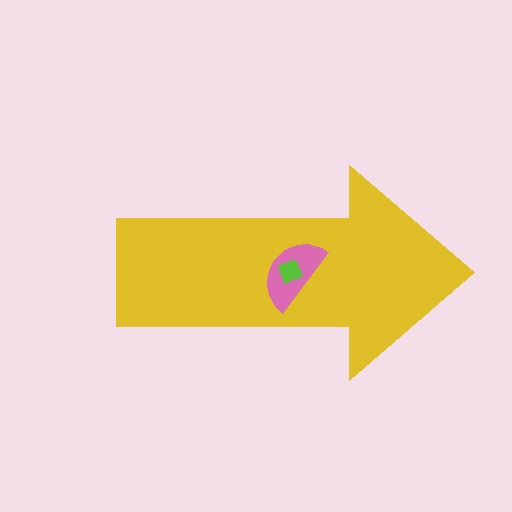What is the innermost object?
The lime square.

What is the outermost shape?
The yellow arrow.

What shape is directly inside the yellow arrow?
The pink semicircle.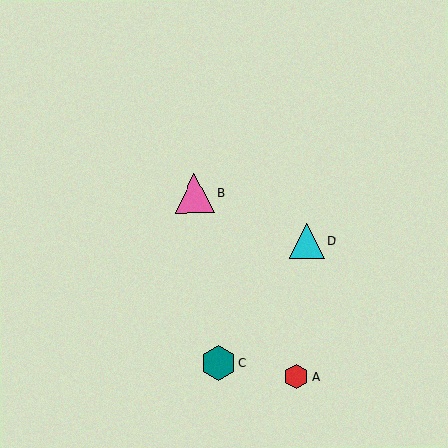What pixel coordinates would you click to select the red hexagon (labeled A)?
Click at (296, 377) to select the red hexagon A.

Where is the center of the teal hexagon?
The center of the teal hexagon is at (218, 363).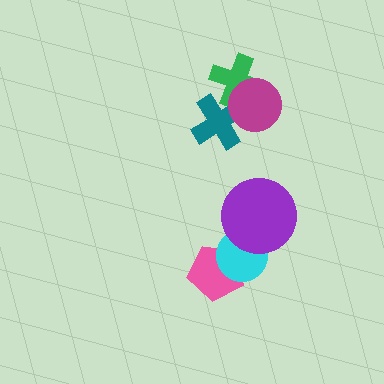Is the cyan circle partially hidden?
Yes, it is partially covered by another shape.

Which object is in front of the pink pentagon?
The cyan circle is in front of the pink pentagon.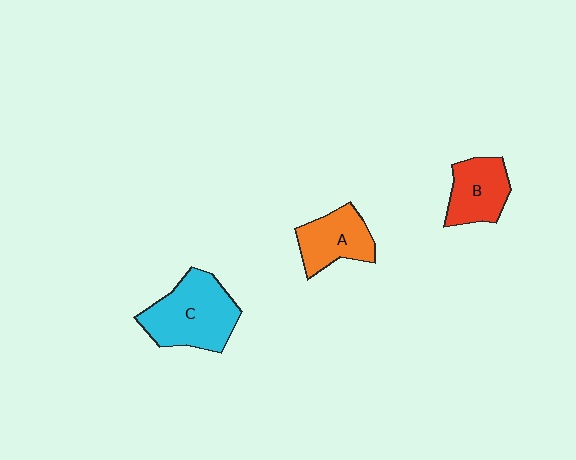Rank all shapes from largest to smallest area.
From largest to smallest: C (cyan), A (orange), B (red).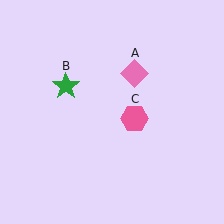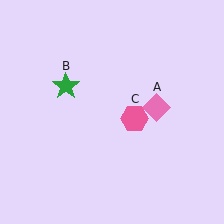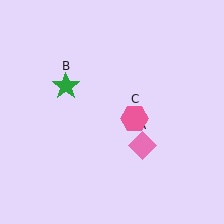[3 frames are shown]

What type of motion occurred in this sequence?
The pink diamond (object A) rotated clockwise around the center of the scene.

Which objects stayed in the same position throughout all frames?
Green star (object B) and pink hexagon (object C) remained stationary.